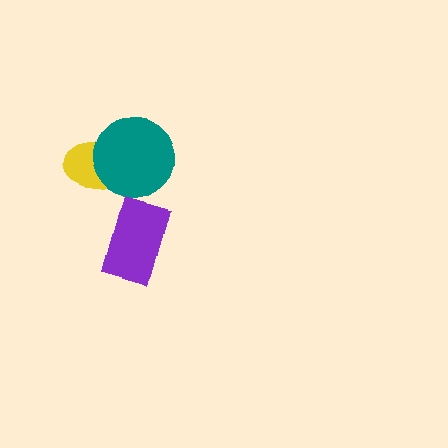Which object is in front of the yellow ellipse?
The teal circle is in front of the yellow ellipse.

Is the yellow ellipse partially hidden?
Yes, it is partially covered by another shape.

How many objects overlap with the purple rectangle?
0 objects overlap with the purple rectangle.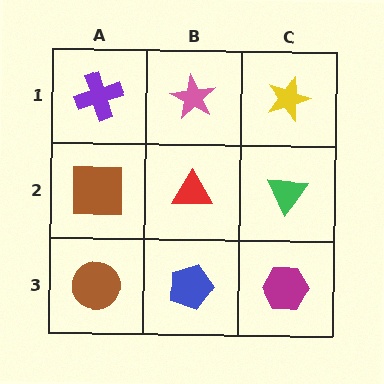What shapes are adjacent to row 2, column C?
A yellow star (row 1, column C), a magenta hexagon (row 3, column C), a red triangle (row 2, column B).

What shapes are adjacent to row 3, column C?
A green triangle (row 2, column C), a blue pentagon (row 3, column B).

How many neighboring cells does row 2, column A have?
3.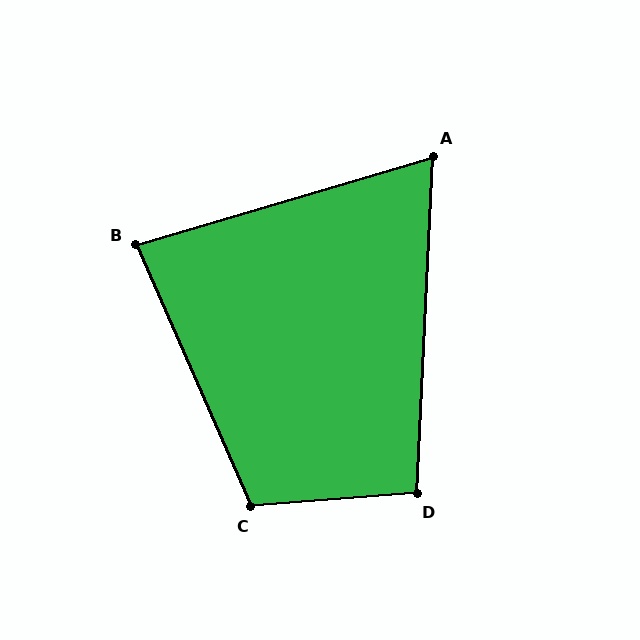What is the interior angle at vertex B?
Approximately 83 degrees (acute).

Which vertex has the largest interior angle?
C, at approximately 109 degrees.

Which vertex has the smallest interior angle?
A, at approximately 71 degrees.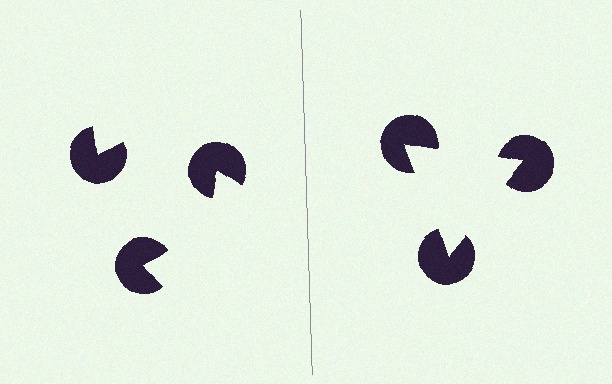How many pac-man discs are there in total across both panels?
6 — 3 on each side.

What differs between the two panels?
The pac-man discs are positioned identically on both sides; only the wedge orientations differ. On the right they align to a triangle; on the left they are misaligned.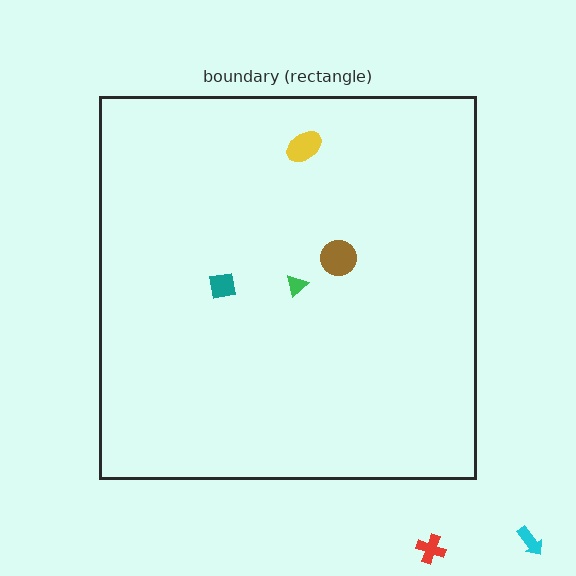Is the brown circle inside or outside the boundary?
Inside.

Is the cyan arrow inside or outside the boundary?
Outside.